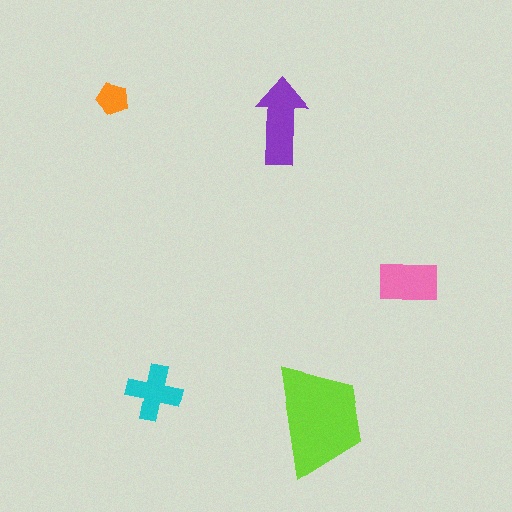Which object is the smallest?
The orange pentagon.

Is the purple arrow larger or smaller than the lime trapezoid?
Smaller.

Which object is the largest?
The lime trapezoid.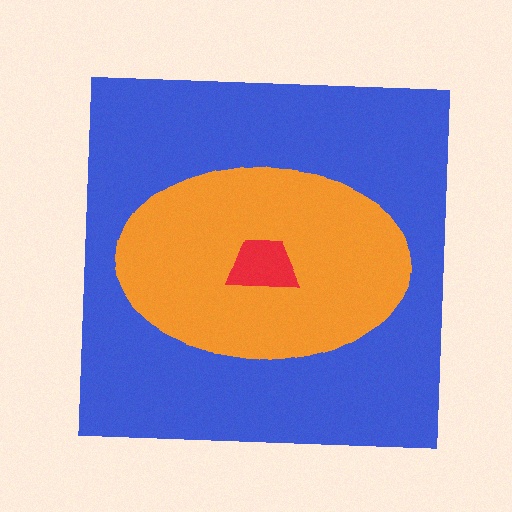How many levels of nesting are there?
3.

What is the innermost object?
The red trapezoid.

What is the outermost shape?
The blue square.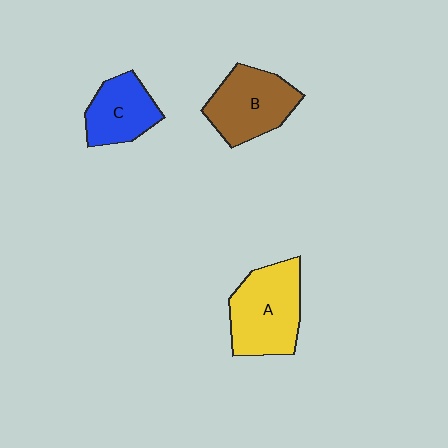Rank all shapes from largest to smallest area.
From largest to smallest: A (yellow), B (brown), C (blue).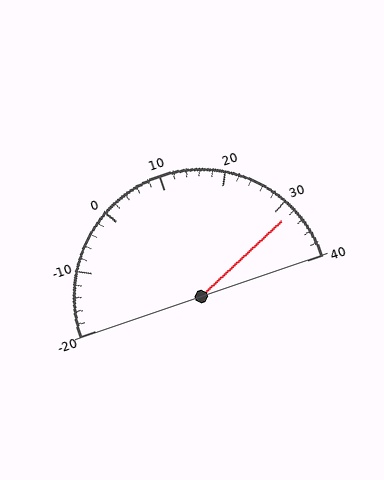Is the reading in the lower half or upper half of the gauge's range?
The reading is in the upper half of the range (-20 to 40).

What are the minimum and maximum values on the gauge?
The gauge ranges from -20 to 40.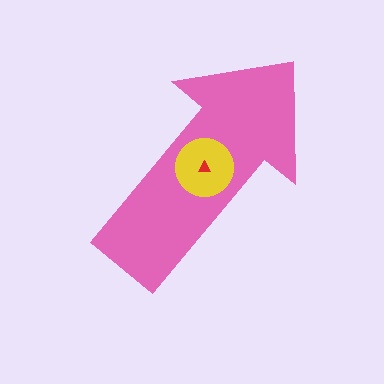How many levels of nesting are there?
3.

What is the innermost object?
The red triangle.